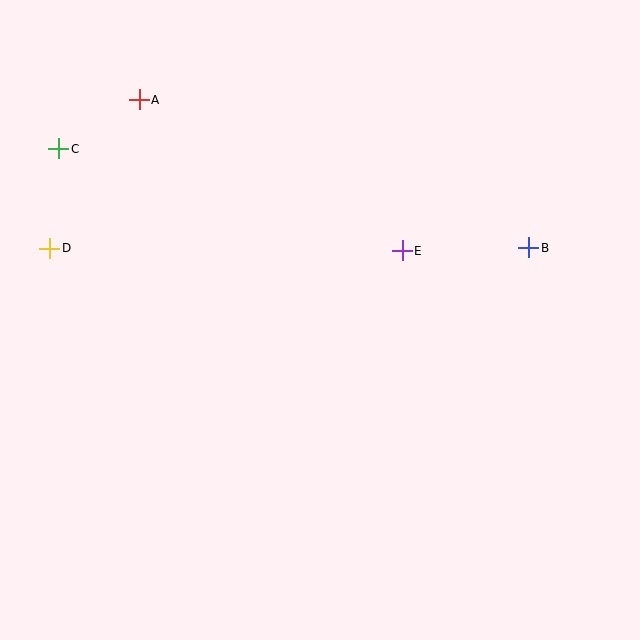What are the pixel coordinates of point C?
Point C is at (59, 149).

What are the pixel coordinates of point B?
Point B is at (529, 248).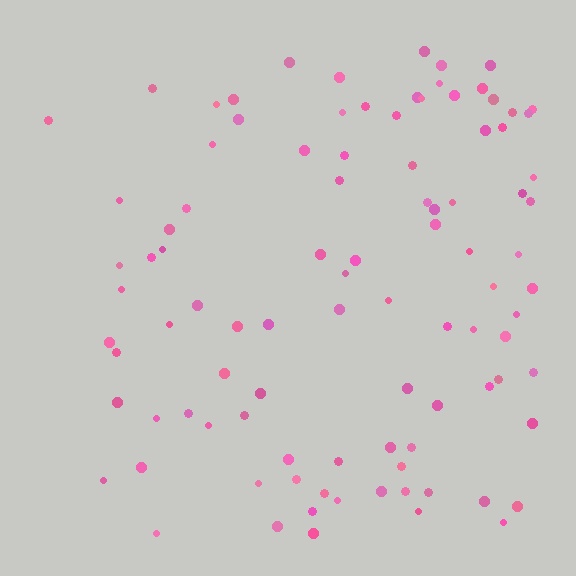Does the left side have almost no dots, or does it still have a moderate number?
Still a moderate number, just noticeably fewer than the right.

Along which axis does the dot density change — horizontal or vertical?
Horizontal.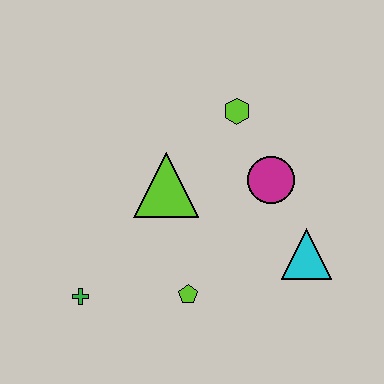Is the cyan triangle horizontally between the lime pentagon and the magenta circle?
No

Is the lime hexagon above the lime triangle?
Yes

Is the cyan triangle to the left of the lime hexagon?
No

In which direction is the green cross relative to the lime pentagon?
The green cross is to the left of the lime pentagon.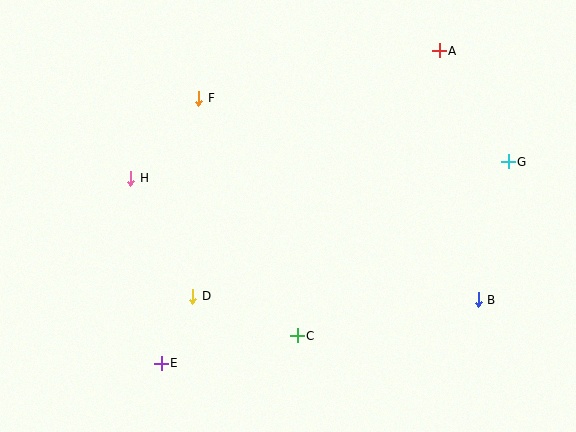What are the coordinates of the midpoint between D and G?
The midpoint between D and G is at (351, 229).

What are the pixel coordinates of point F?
Point F is at (199, 98).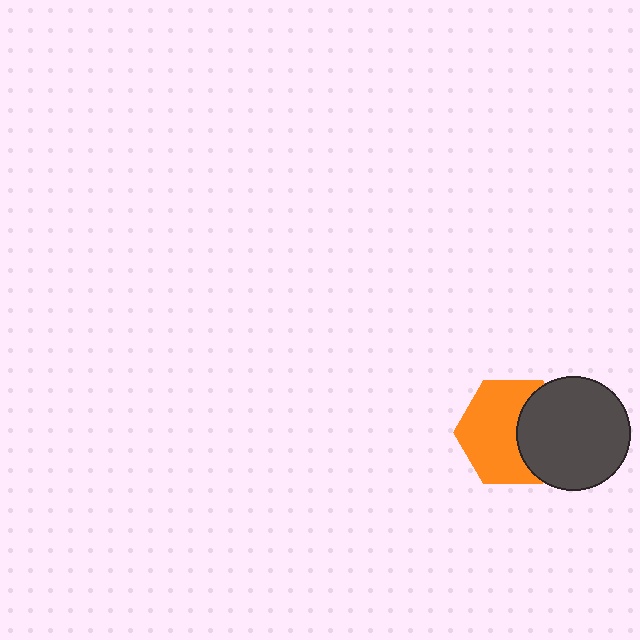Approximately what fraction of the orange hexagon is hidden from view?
Roughly 36% of the orange hexagon is hidden behind the dark gray circle.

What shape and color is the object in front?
The object in front is a dark gray circle.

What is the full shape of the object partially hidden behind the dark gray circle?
The partially hidden object is an orange hexagon.